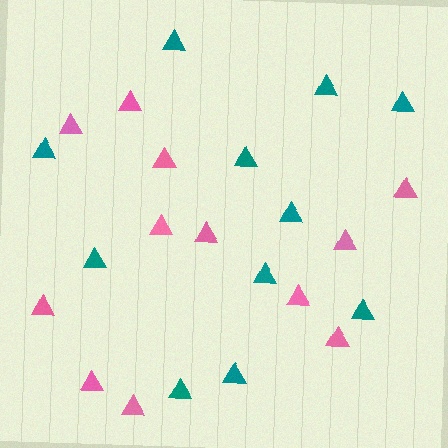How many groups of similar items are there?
There are 2 groups: one group of pink triangles (12) and one group of teal triangles (11).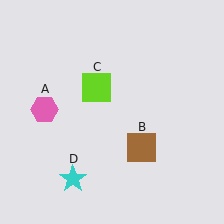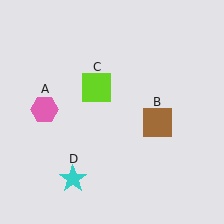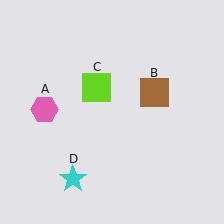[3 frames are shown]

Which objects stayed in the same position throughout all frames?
Pink hexagon (object A) and lime square (object C) and cyan star (object D) remained stationary.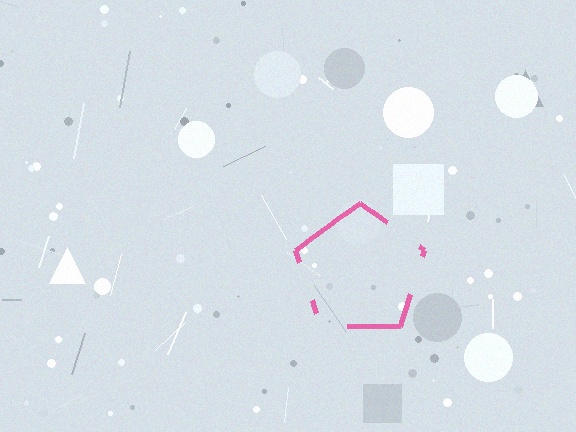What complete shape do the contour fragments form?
The contour fragments form a pentagon.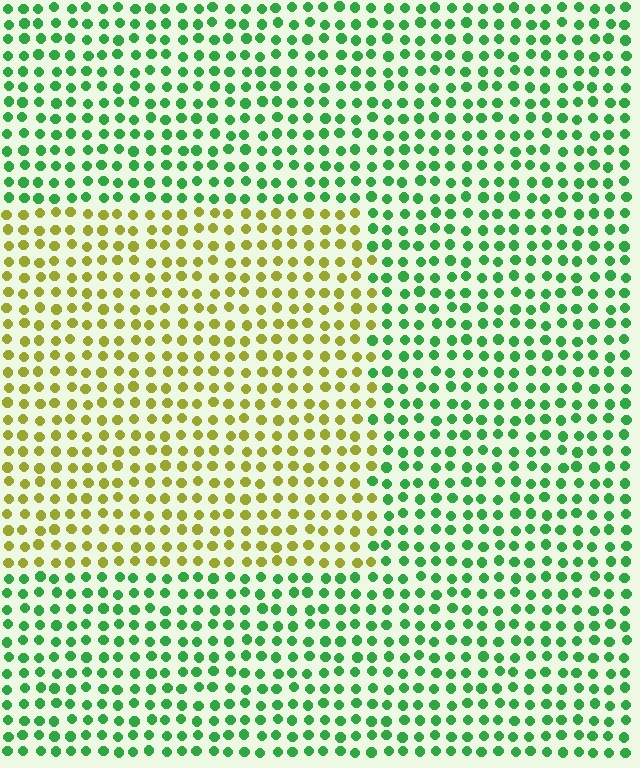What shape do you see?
I see a rectangle.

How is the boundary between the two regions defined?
The boundary is defined purely by a slight shift in hue (about 62 degrees). Spacing, size, and orientation are identical on both sides.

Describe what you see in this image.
The image is filled with small green elements in a uniform arrangement. A rectangle-shaped region is visible where the elements are tinted to a slightly different hue, forming a subtle color boundary.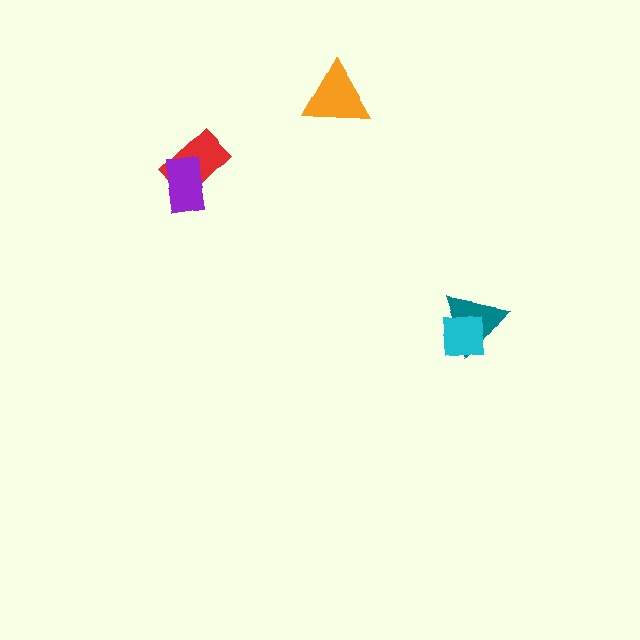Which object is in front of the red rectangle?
The purple rectangle is in front of the red rectangle.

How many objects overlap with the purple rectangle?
1 object overlaps with the purple rectangle.